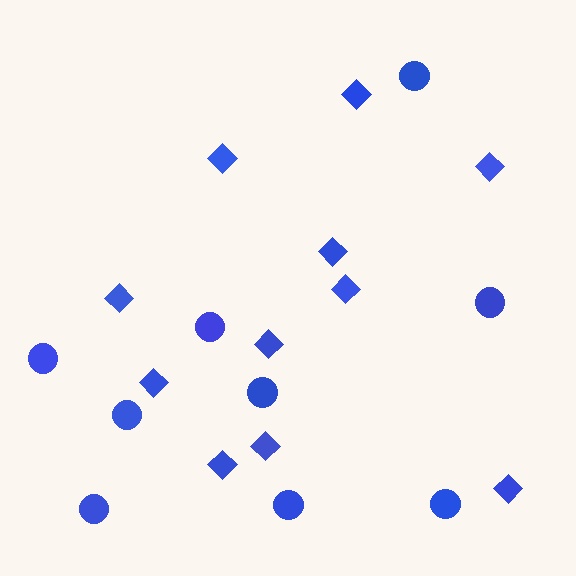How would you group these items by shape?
There are 2 groups: one group of diamonds (11) and one group of circles (9).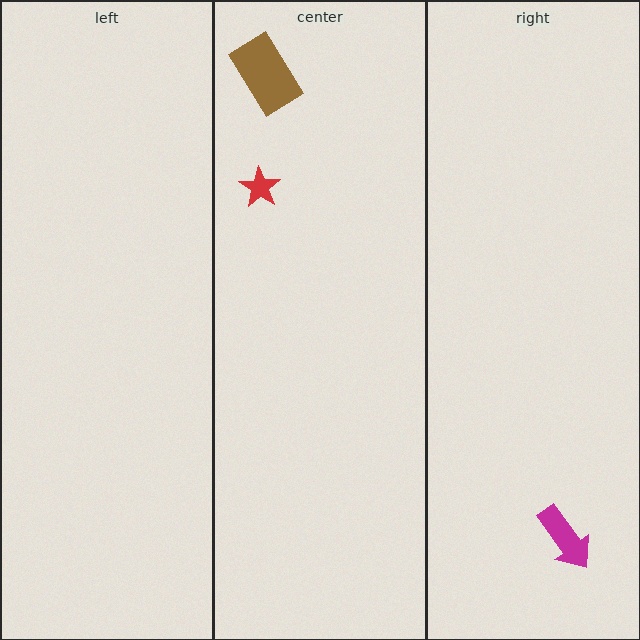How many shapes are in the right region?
1.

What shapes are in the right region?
The magenta arrow.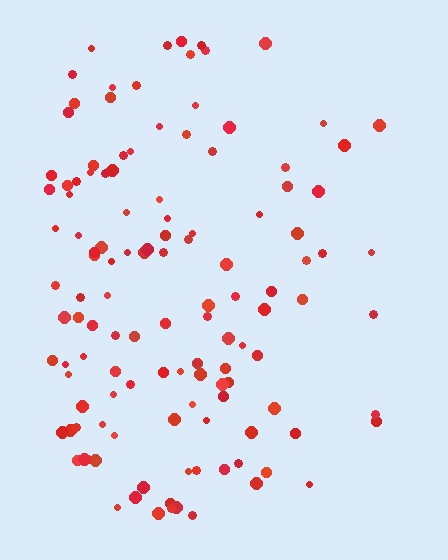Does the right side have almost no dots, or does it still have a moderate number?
Still a moderate number, just noticeably fewer than the left.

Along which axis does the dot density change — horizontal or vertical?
Horizontal.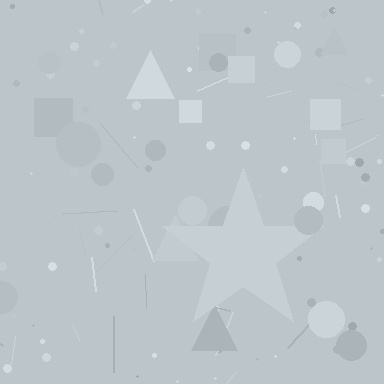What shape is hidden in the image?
A star is hidden in the image.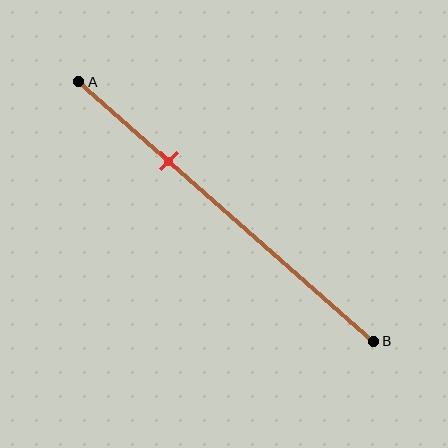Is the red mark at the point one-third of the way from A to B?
Yes, the mark is approximately at the one-third point.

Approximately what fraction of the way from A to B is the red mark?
The red mark is approximately 30% of the way from A to B.